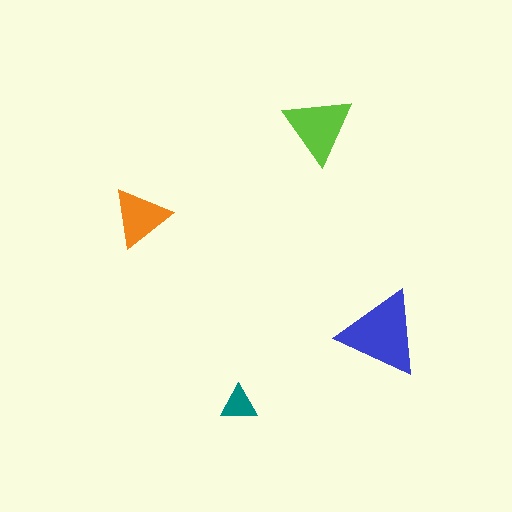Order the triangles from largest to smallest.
the blue one, the lime one, the orange one, the teal one.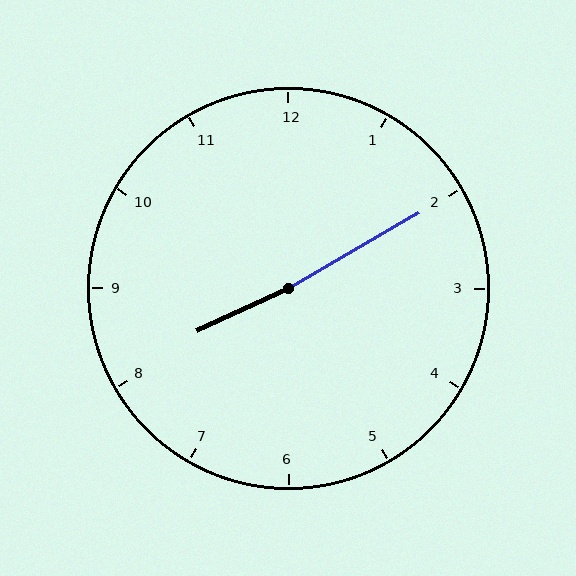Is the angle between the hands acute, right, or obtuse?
It is obtuse.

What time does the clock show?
8:10.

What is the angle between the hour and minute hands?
Approximately 175 degrees.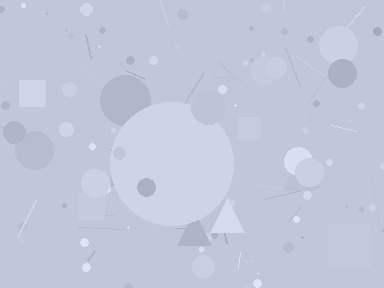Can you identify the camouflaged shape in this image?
The camouflaged shape is a circle.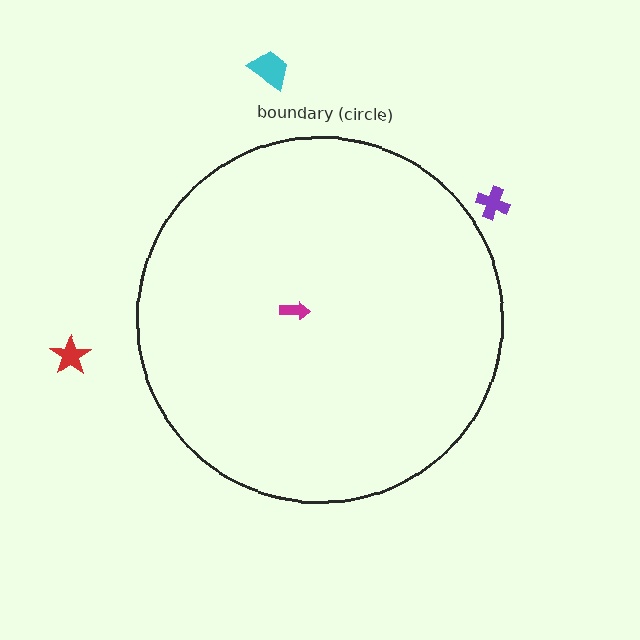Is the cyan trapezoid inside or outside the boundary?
Outside.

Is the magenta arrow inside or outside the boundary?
Inside.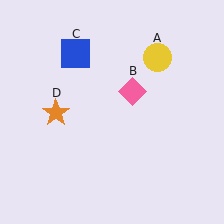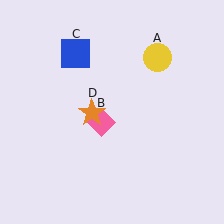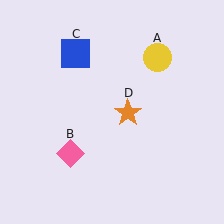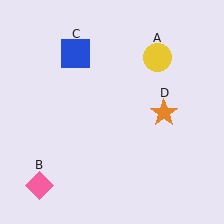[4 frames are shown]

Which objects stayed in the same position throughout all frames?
Yellow circle (object A) and blue square (object C) remained stationary.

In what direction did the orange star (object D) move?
The orange star (object D) moved right.